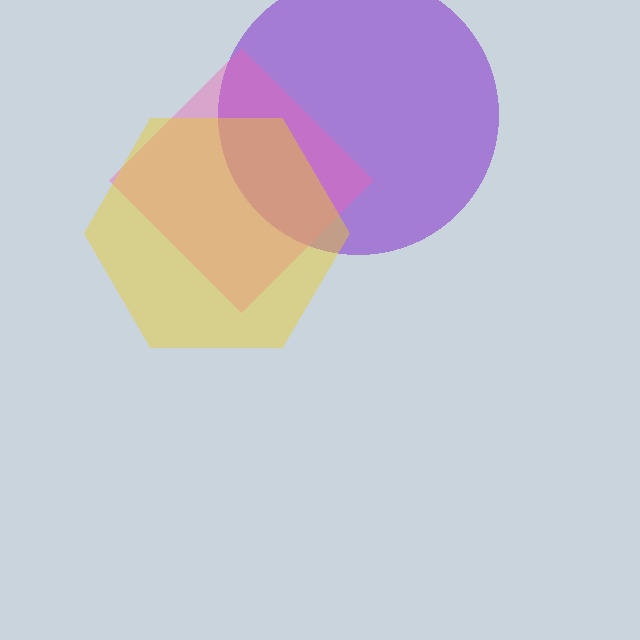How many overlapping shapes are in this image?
There are 3 overlapping shapes in the image.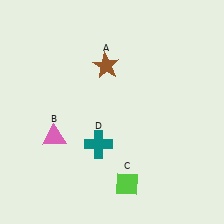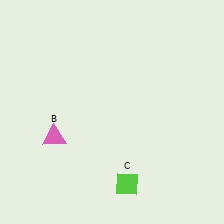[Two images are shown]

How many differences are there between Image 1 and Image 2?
There are 2 differences between the two images.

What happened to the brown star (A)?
The brown star (A) was removed in Image 2. It was in the top-left area of Image 1.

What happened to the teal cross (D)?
The teal cross (D) was removed in Image 2. It was in the bottom-left area of Image 1.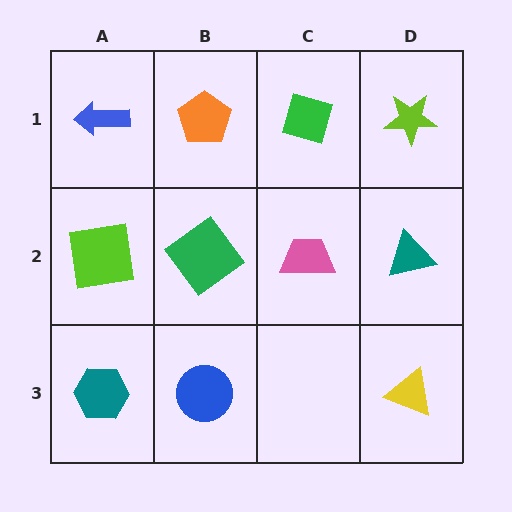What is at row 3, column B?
A blue circle.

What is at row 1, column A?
A blue arrow.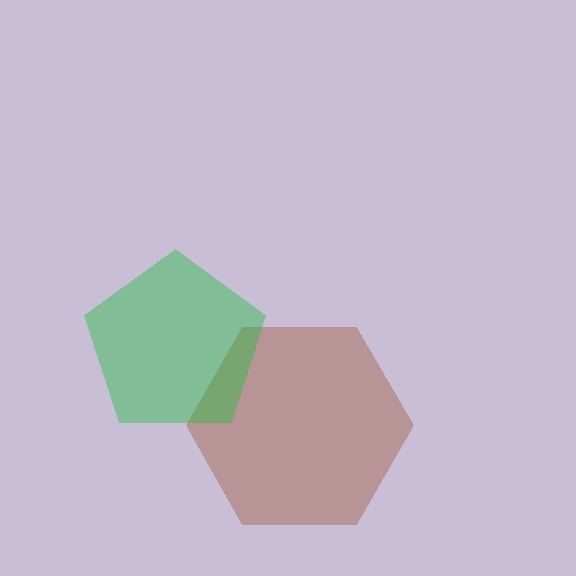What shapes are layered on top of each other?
The layered shapes are: a brown hexagon, a green pentagon.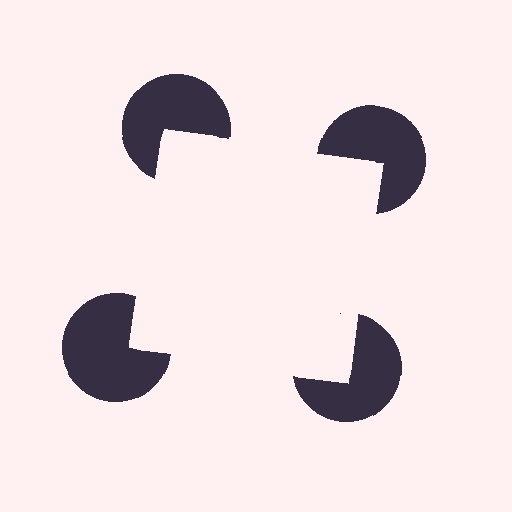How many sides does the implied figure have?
4 sides.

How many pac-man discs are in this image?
There are 4 — one at each vertex of the illusory square.